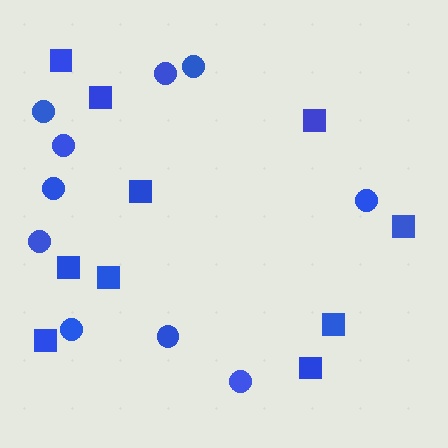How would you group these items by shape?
There are 2 groups: one group of circles (10) and one group of squares (10).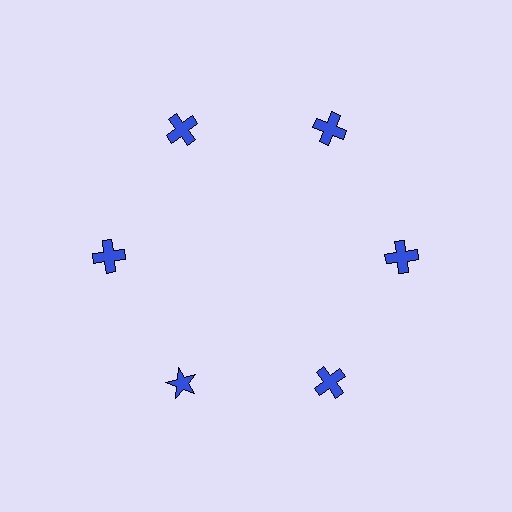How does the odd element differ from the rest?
It has a different shape: star instead of cross.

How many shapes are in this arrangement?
There are 6 shapes arranged in a ring pattern.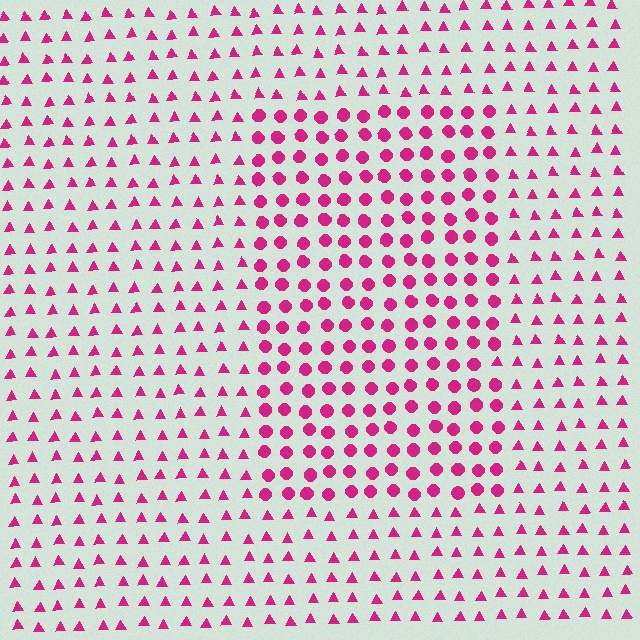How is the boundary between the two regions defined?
The boundary is defined by a change in element shape: circles inside vs. triangles outside. All elements share the same color and spacing.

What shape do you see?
I see a rectangle.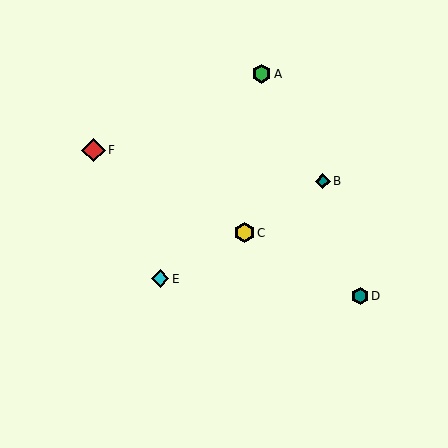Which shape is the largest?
The red diamond (labeled F) is the largest.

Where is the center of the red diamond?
The center of the red diamond is at (93, 150).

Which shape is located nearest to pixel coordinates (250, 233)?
The yellow hexagon (labeled C) at (244, 233) is nearest to that location.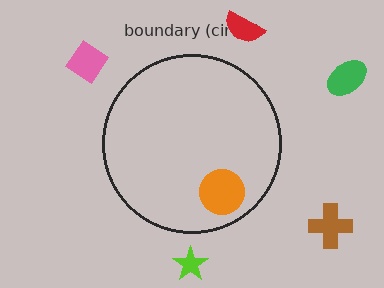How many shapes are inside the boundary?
1 inside, 5 outside.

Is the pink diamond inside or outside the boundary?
Outside.